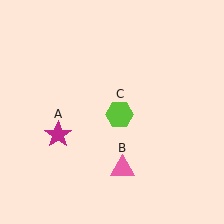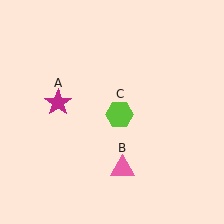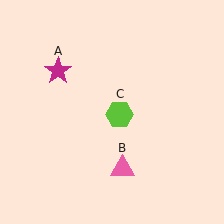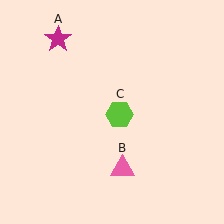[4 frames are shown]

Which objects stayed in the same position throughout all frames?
Pink triangle (object B) and lime hexagon (object C) remained stationary.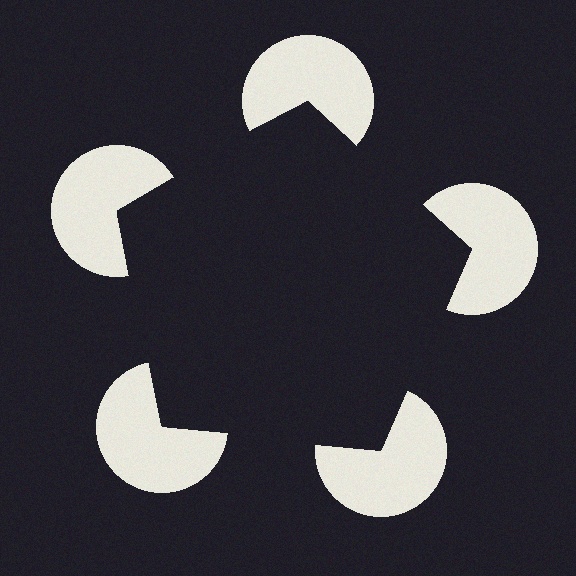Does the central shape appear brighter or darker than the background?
It typically appears slightly darker than the background, even though no actual brightness change is drawn.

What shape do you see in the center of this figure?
An illusory pentagon — its edges are inferred from the aligned wedge cuts in the pac-man discs, not physically drawn.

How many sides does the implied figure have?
5 sides.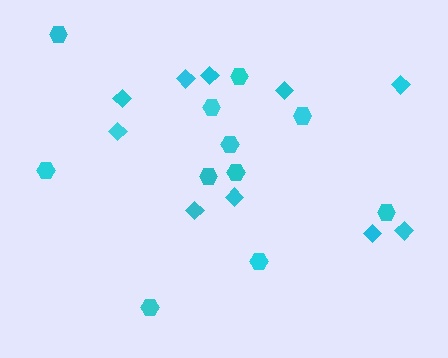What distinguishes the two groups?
There are 2 groups: one group of diamonds (10) and one group of hexagons (11).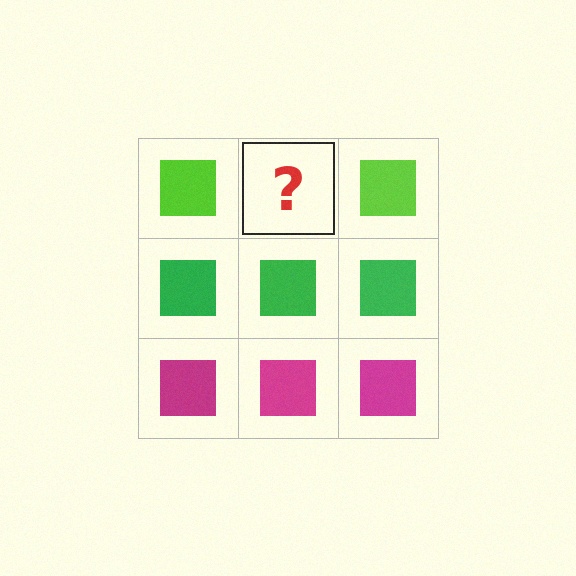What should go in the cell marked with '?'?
The missing cell should contain a lime square.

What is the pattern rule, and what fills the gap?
The rule is that each row has a consistent color. The gap should be filled with a lime square.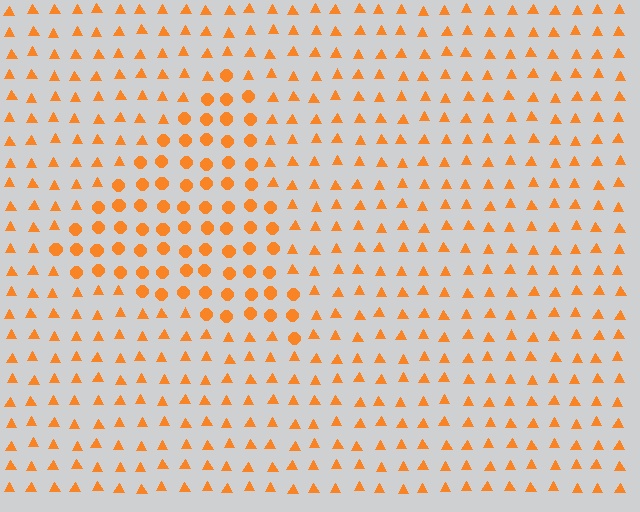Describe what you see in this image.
The image is filled with small orange elements arranged in a uniform grid. A triangle-shaped region contains circles, while the surrounding area contains triangles. The boundary is defined purely by the change in element shape.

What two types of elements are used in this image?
The image uses circles inside the triangle region and triangles outside it.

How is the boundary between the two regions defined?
The boundary is defined by a change in element shape: circles inside vs. triangles outside. All elements share the same color and spacing.